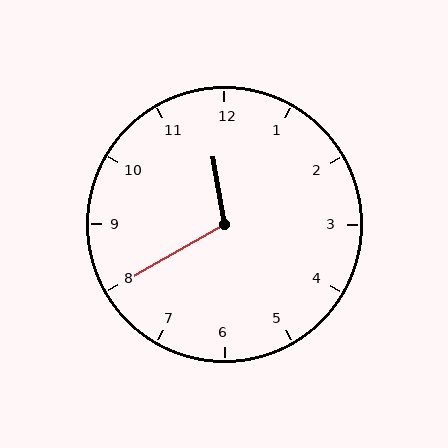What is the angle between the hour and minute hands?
Approximately 110 degrees.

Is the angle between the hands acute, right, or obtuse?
It is obtuse.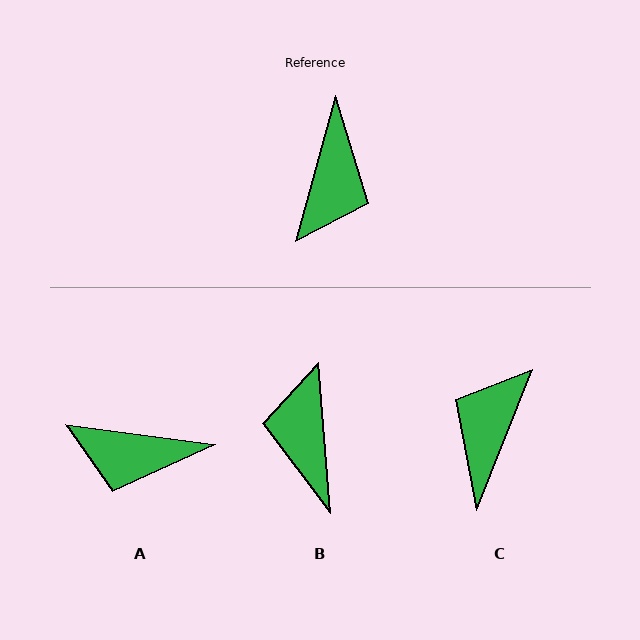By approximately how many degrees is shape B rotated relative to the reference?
Approximately 160 degrees clockwise.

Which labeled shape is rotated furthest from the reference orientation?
C, about 174 degrees away.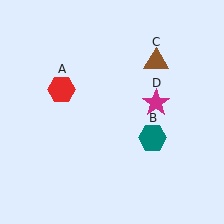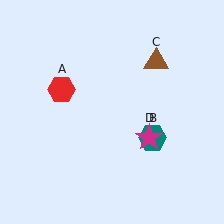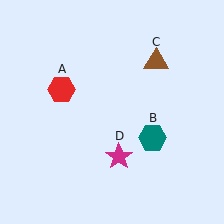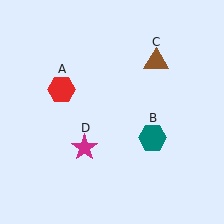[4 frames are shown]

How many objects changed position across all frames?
1 object changed position: magenta star (object D).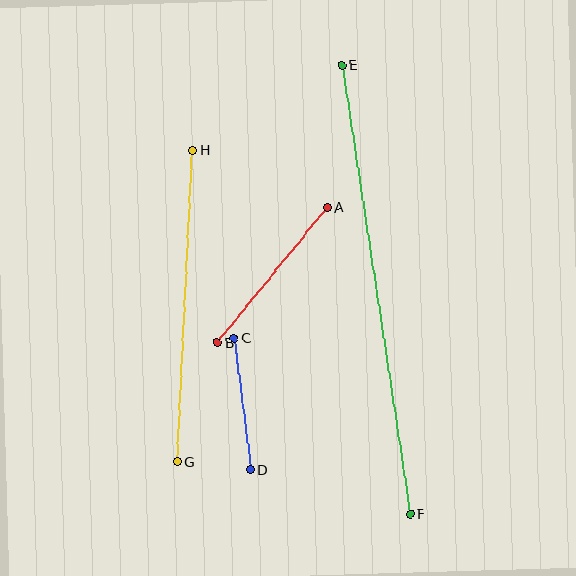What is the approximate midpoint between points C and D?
The midpoint is at approximately (242, 404) pixels.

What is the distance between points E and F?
The distance is approximately 454 pixels.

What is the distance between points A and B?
The distance is approximately 174 pixels.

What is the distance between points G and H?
The distance is approximately 312 pixels.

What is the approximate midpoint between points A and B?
The midpoint is at approximately (272, 275) pixels.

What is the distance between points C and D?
The distance is approximately 133 pixels.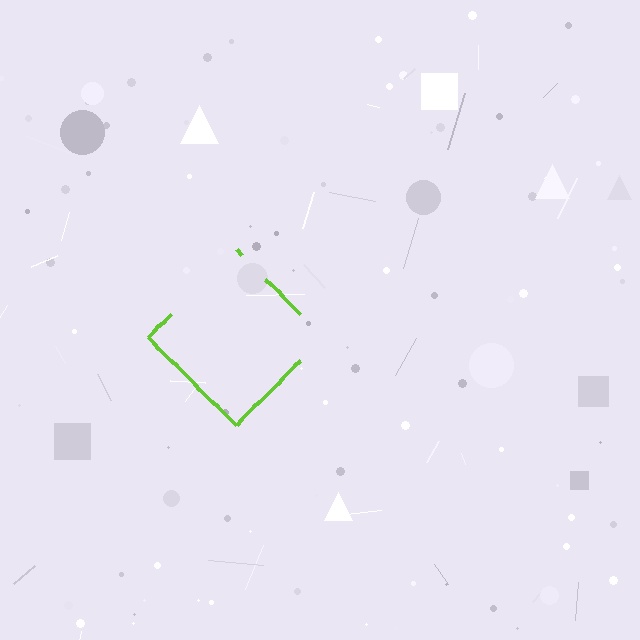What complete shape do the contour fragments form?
The contour fragments form a diamond.